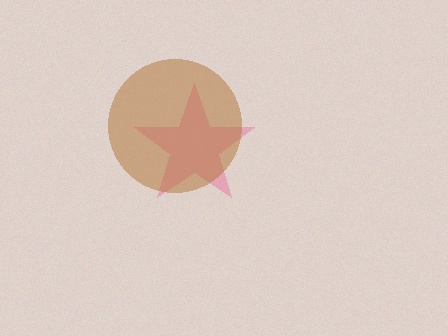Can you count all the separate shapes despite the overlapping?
Yes, there are 2 separate shapes.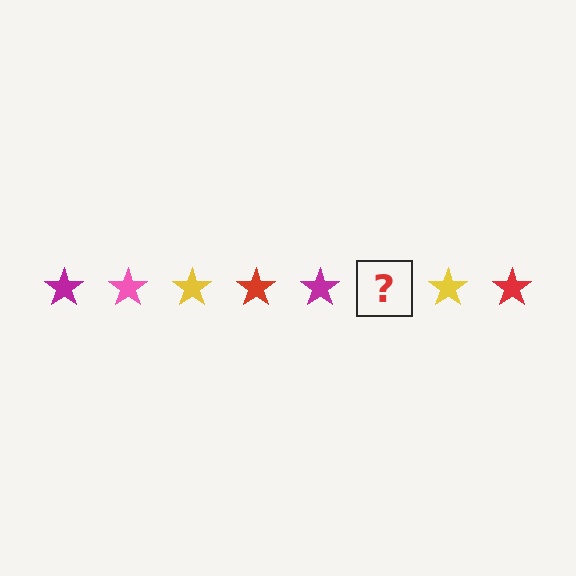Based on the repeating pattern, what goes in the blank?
The blank should be a pink star.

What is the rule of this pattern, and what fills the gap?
The rule is that the pattern cycles through magenta, pink, yellow, red stars. The gap should be filled with a pink star.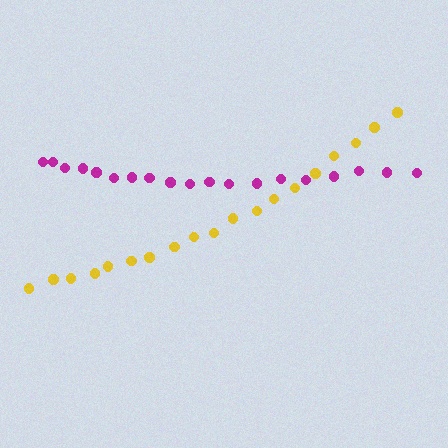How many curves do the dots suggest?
There are 2 distinct paths.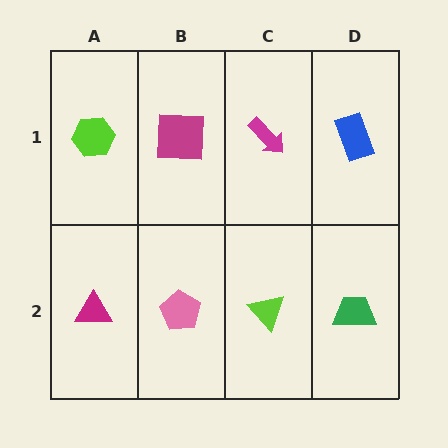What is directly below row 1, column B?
A pink pentagon.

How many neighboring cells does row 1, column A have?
2.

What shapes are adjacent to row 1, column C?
A lime triangle (row 2, column C), a magenta square (row 1, column B), a blue rectangle (row 1, column D).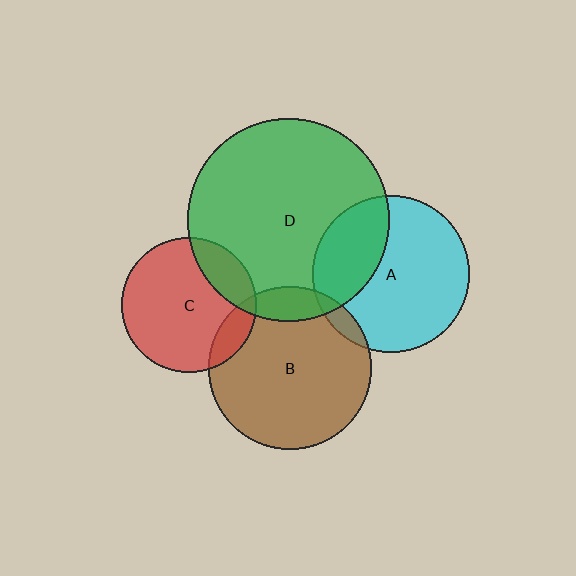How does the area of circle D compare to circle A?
Approximately 1.7 times.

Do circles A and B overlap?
Yes.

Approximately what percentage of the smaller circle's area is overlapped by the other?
Approximately 5%.